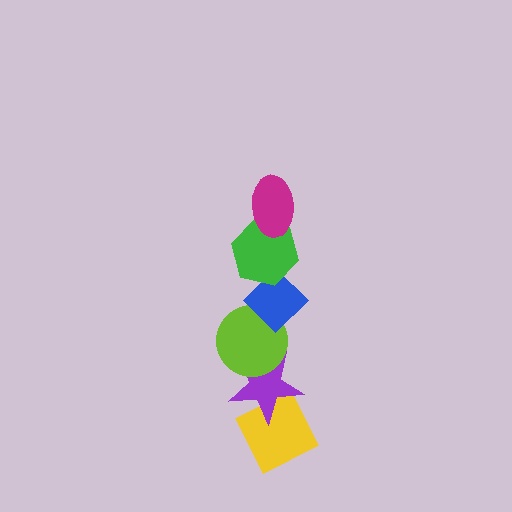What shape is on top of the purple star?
The lime circle is on top of the purple star.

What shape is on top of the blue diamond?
The green hexagon is on top of the blue diamond.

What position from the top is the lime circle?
The lime circle is 4th from the top.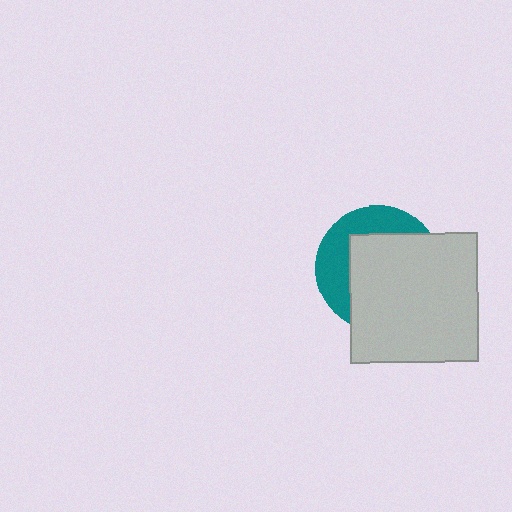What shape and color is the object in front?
The object in front is a light gray square.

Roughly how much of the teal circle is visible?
A small part of it is visible (roughly 37%).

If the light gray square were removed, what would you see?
You would see the complete teal circle.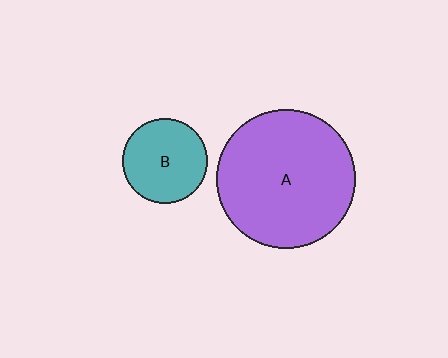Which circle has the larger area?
Circle A (purple).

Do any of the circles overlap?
No, none of the circles overlap.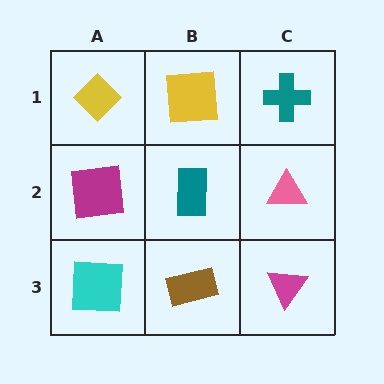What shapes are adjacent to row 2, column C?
A teal cross (row 1, column C), a magenta triangle (row 3, column C), a teal rectangle (row 2, column B).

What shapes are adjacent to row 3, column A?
A magenta square (row 2, column A), a brown rectangle (row 3, column B).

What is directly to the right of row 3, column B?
A magenta triangle.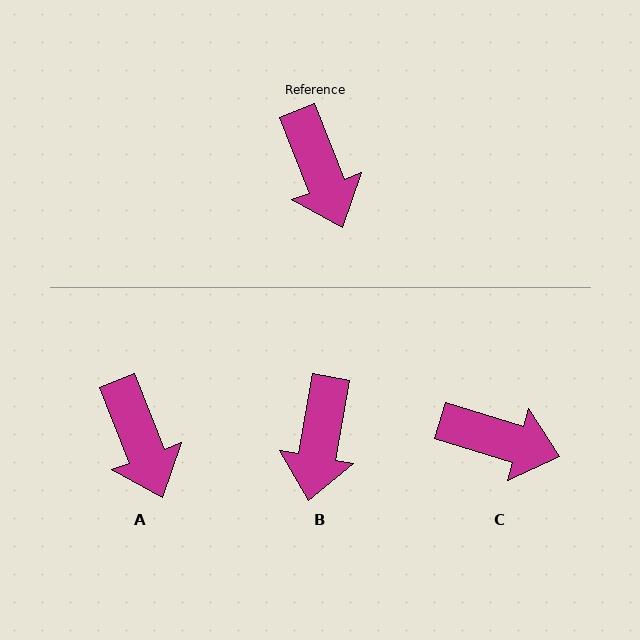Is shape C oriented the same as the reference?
No, it is off by about 52 degrees.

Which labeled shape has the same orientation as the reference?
A.